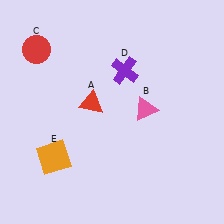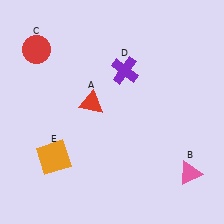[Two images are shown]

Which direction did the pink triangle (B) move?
The pink triangle (B) moved down.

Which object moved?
The pink triangle (B) moved down.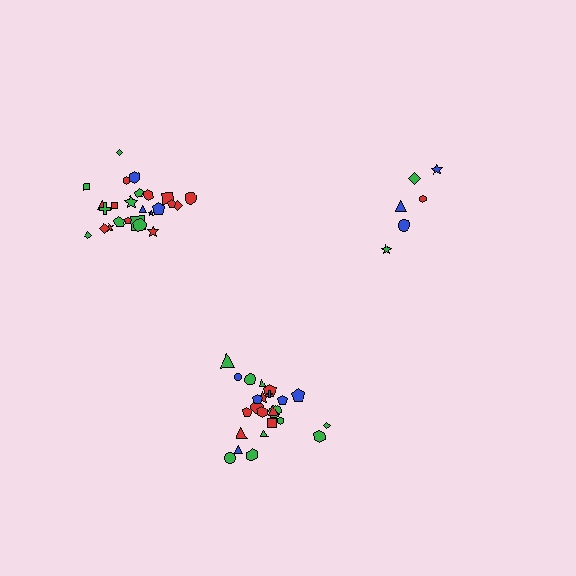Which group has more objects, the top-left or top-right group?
The top-left group.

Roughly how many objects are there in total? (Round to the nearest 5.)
Roughly 55 objects in total.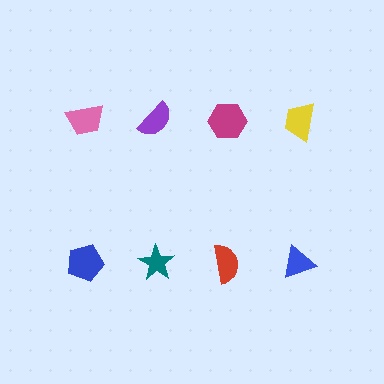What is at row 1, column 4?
A yellow trapezoid.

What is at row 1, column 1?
A pink trapezoid.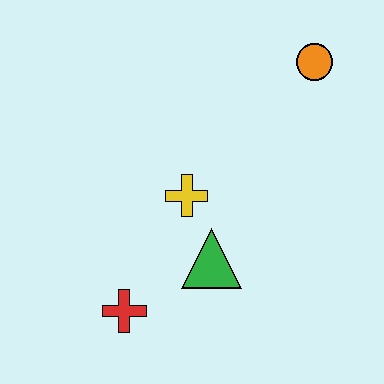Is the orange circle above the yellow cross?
Yes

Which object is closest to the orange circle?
The yellow cross is closest to the orange circle.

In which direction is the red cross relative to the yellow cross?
The red cross is below the yellow cross.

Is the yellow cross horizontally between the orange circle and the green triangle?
No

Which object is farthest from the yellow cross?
The orange circle is farthest from the yellow cross.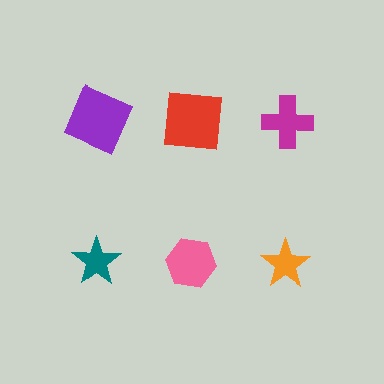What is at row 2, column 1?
A teal star.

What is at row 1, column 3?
A magenta cross.